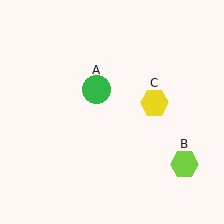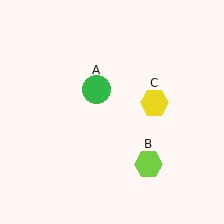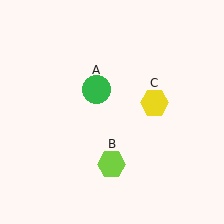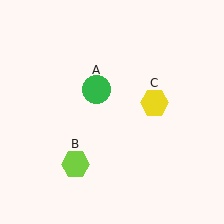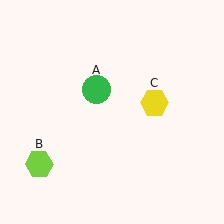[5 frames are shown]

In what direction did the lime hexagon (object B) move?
The lime hexagon (object B) moved left.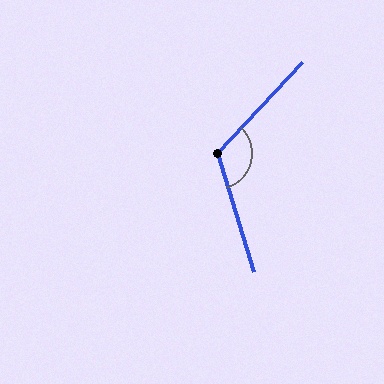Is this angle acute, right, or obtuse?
It is obtuse.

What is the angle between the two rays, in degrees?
Approximately 120 degrees.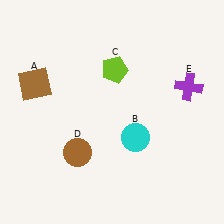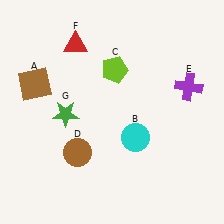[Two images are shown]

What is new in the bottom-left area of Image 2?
A green star (G) was added in the bottom-left area of Image 2.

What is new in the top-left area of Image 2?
A red triangle (F) was added in the top-left area of Image 2.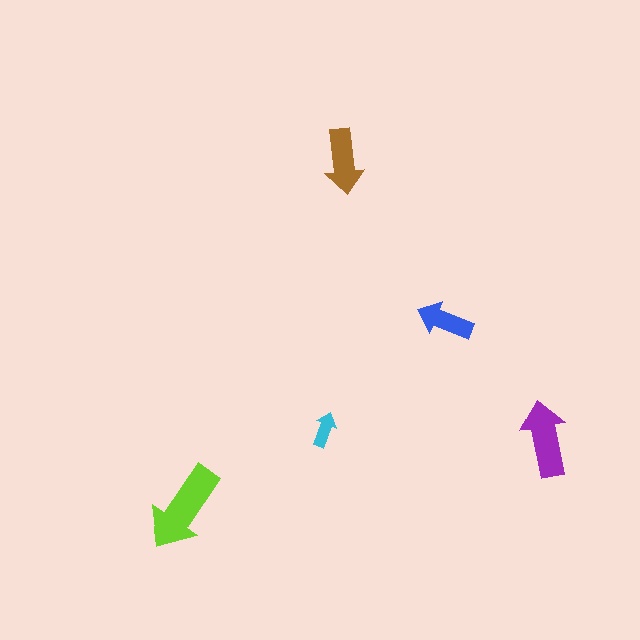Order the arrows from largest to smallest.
the lime one, the purple one, the brown one, the blue one, the cyan one.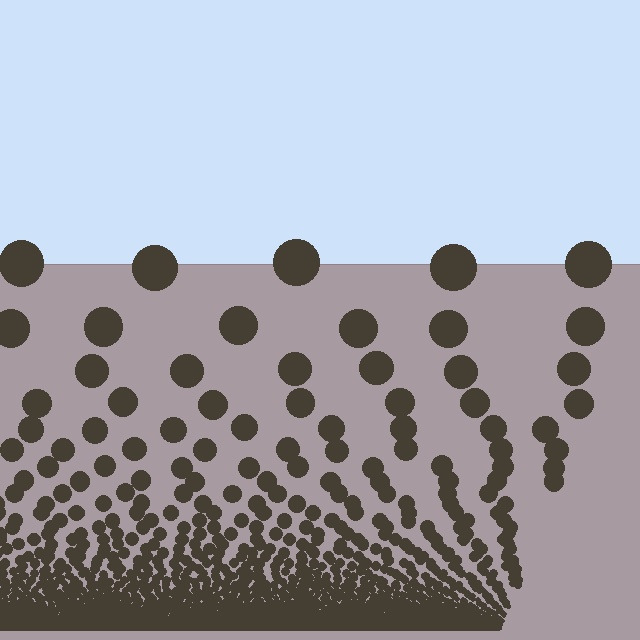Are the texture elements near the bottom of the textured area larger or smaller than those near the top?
Smaller. The gradient is inverted — elements near the bottom are smaller and denser.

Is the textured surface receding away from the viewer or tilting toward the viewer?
The surface appears to tilt toward the viewer. Texture elements get larger and sparser toward the top.